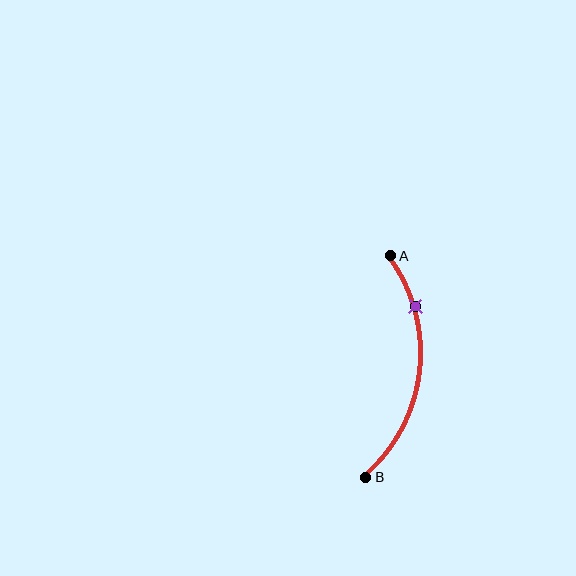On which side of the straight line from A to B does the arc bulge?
The arc bulges to the right of the straight line connecting A and B.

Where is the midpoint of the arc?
The arc midpoint is the point on the curve farthest from the straight line joining A and B. It sits to the right of that line.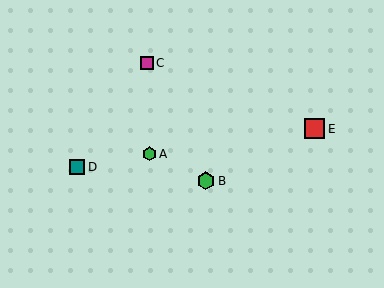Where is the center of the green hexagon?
The center of the green hexagon is at (149, 154).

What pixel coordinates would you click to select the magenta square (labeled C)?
Click at (147, 63) to select the magenta square C.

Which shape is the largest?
The red square (labeled E) is the largest.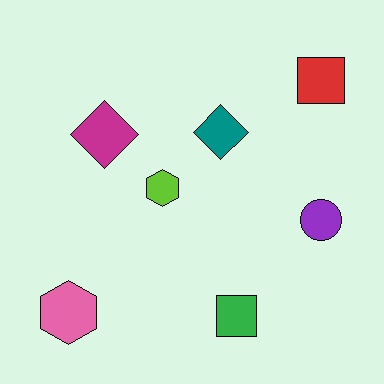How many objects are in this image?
There are 7 objects.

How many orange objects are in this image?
There are no orange objects.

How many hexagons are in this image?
There are 2 hexagons.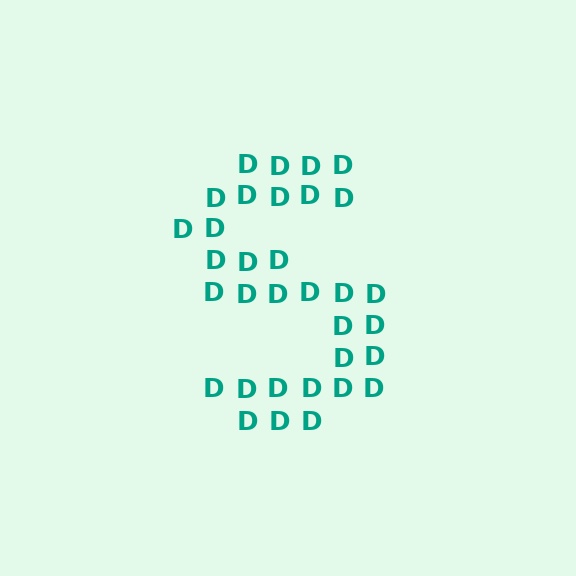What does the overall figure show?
The overall figure shows the letter S.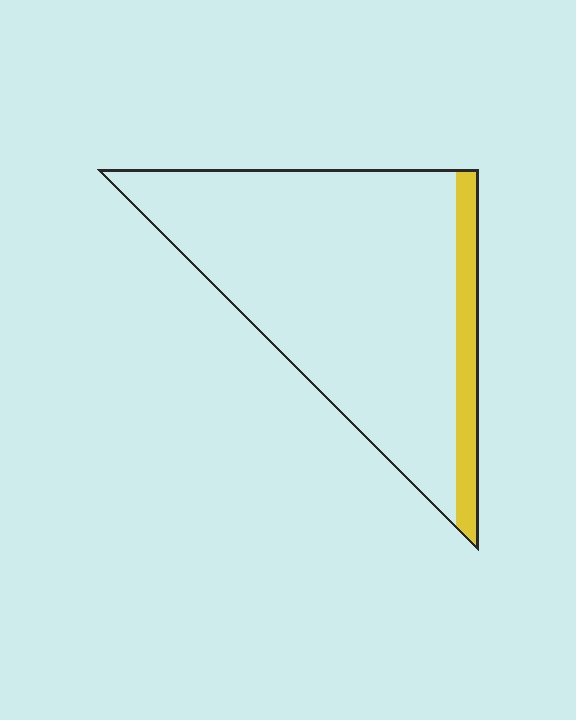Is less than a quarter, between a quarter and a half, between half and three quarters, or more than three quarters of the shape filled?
Less than a quarter.